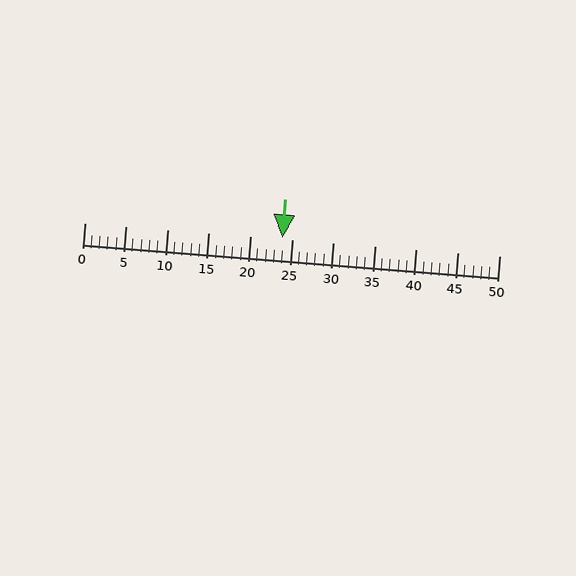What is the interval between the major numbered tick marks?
The major tick marks are spaced 5 units apart.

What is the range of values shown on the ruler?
The ruler shows values from 0 to 50.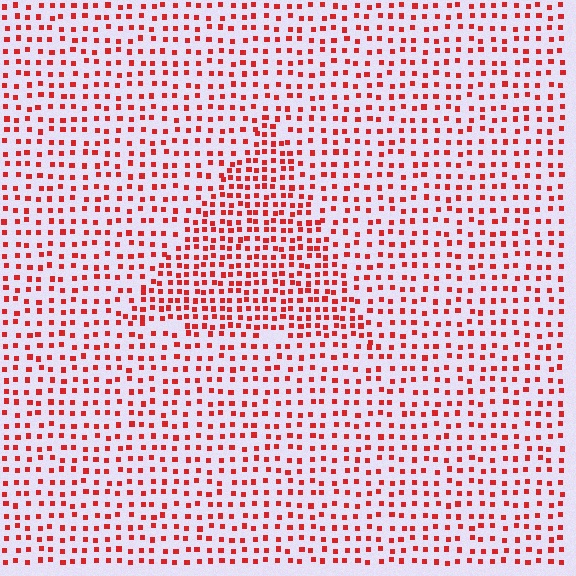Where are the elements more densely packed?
The elements are more densely packed inside the triangle boundary.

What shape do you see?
I see a triangle.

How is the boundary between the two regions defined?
The boundary is defined by a change in element density (approximately 1.7x ratio). All elements are the same color, size, and shape.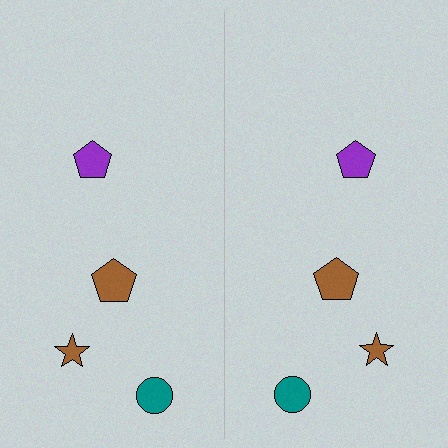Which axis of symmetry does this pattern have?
The pattern has a vertical axis of symmetry running through the center of the image.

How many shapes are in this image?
There are 8 shapes in this image.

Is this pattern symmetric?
Yes, this pattern has bilateral (reflection) symmetry.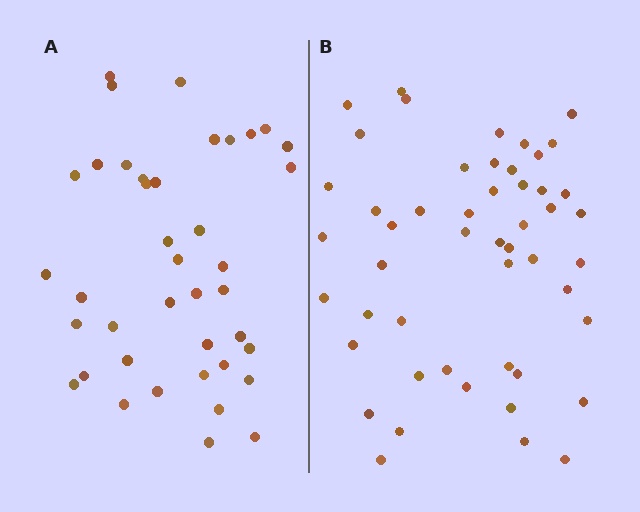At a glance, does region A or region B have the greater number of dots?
Region B (the right region) has more dots.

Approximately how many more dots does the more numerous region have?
Region B has roughly 10 or so more dots than region A.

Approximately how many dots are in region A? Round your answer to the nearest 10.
About 40 dots.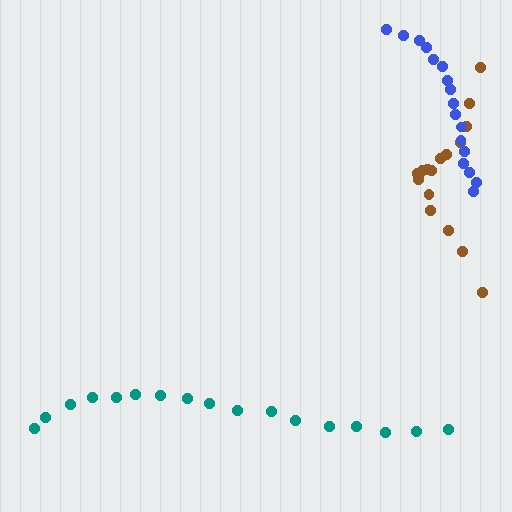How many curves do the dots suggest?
There are 3 distinct paths.